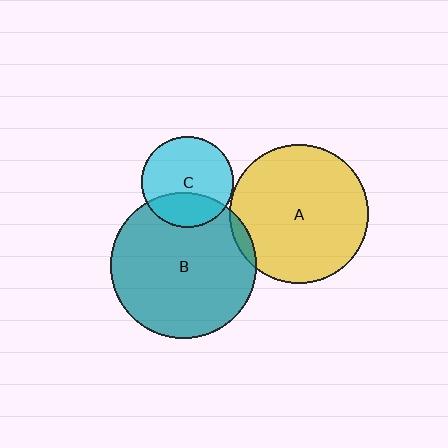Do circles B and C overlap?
Yes.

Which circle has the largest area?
Circle B (teal).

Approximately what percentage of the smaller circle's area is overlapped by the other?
Approximately 30%.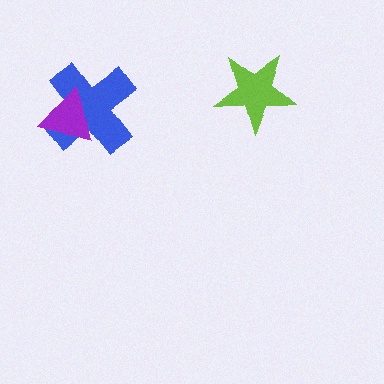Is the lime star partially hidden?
No, no other shape covers it.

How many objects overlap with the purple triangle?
1 object overlaps with the purple triangle.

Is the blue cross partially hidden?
Yes, it is partially covered by another shape.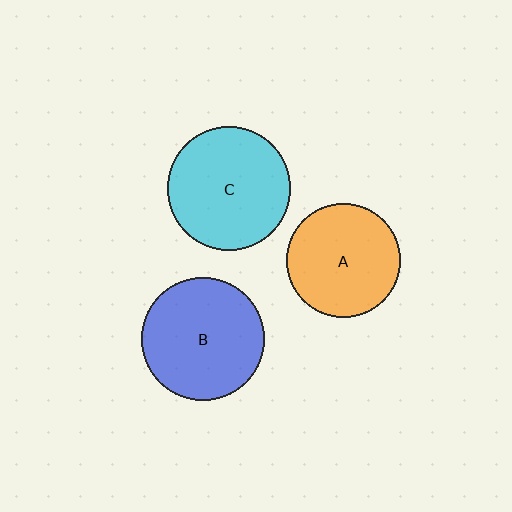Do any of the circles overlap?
No, none of the circles overlap.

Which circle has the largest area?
Circle C (cyan).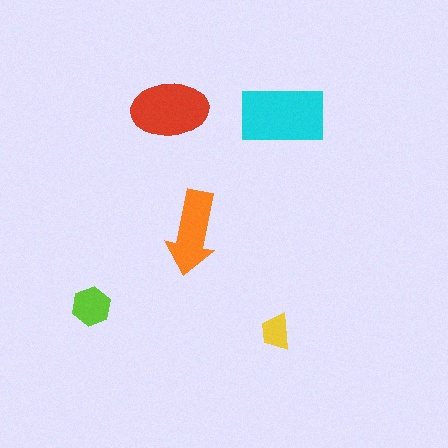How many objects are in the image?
There are 5 objects in the image.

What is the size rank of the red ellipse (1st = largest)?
2nd.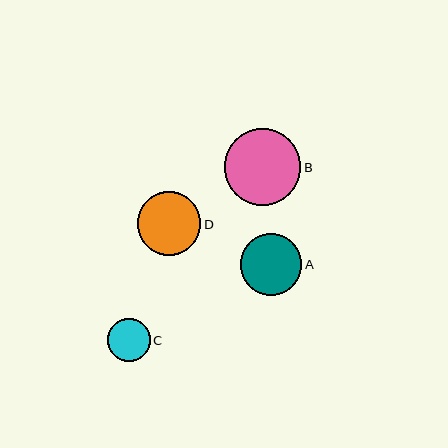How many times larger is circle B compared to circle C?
Circle B is approximately 1.8 times the size of circle C.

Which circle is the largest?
Circle B is the largest with a size of approximately 77 pixels.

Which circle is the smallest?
Circle C is the smallest with a size of approximately 43 pixels.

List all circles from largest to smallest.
From largest to smallest: B, D, A, C.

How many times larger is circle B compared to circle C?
Circle B is approximately 1.8 times the size of circle C.